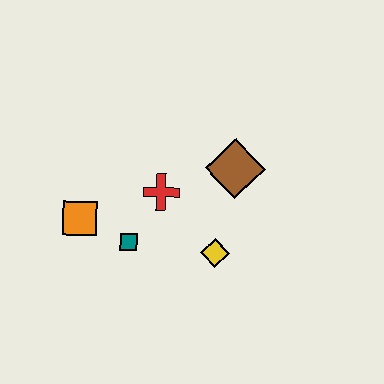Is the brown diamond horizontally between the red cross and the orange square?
No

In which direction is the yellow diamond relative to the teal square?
The yellow diamond is to the right of the teal square.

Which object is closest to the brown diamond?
The red cross is closest to the brown diamond.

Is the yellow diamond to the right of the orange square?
Yes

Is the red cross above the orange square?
Yes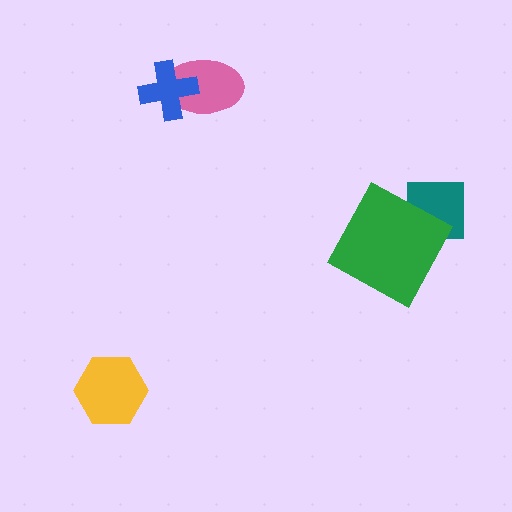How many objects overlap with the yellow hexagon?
0 objects overlap with the yellow hexagon.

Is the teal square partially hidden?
Yes, it is partially covered by another shape.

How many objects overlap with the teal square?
1 object overlaps with the teal square.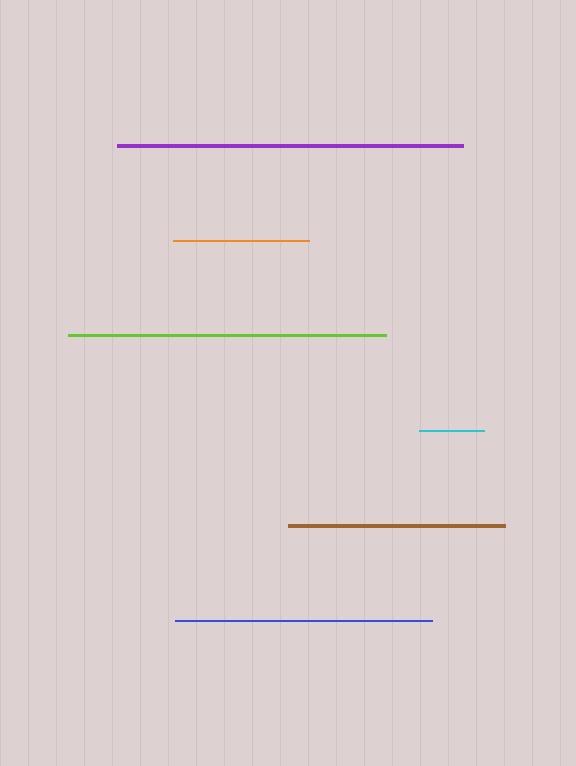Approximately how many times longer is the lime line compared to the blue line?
The lime line is approximately 1.2 times the length of the blue line.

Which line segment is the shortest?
The cyan line is the shortest at approximately 65 pixels.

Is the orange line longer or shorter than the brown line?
The brown line is longer than the orange line.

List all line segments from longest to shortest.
From longest to shortest: purple, lime, blue, brown, orange, cyan.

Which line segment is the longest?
The purple line is the longest at approximately 346 pixels.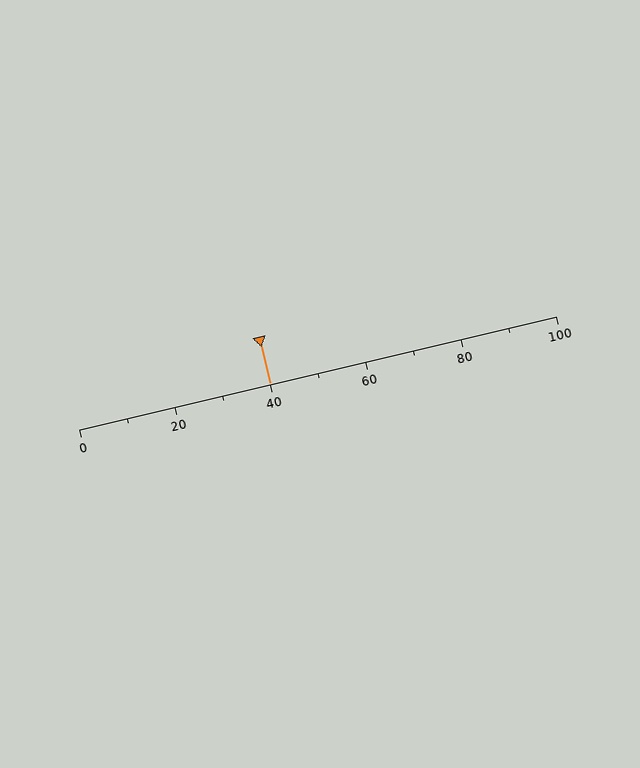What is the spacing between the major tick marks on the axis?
The major ticks are spaced 20 apart.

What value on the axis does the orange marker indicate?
The marker indicates approximately 40.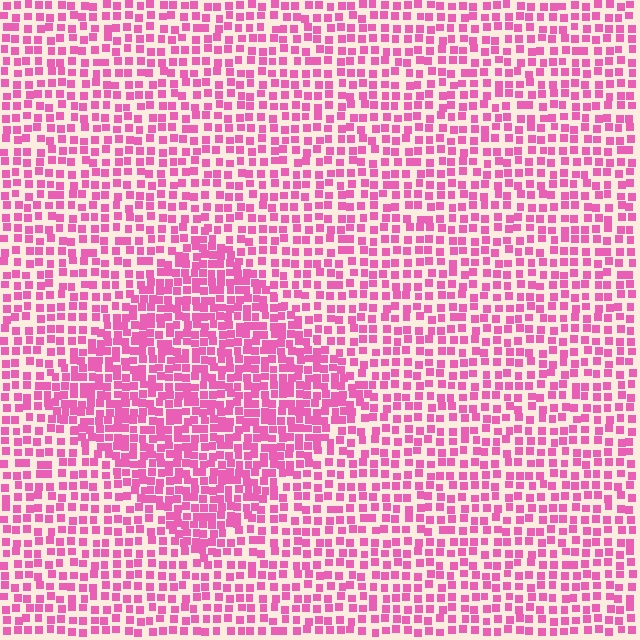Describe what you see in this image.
The image contains small pink elements arranged at two different densities. A diamond-shaped region is visible where the elements are more densely packed than the surrounding area.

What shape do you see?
I see a diamond.